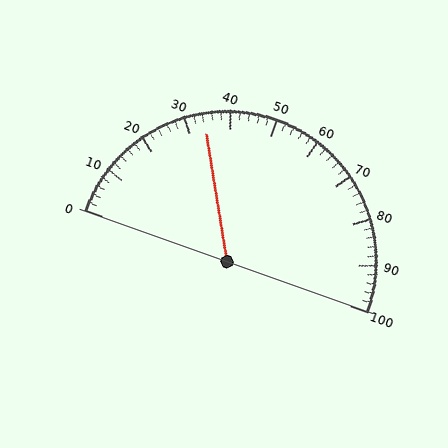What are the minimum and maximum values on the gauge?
The gauge ranges from 0 to 100.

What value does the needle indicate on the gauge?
The needle indicates approximately 34.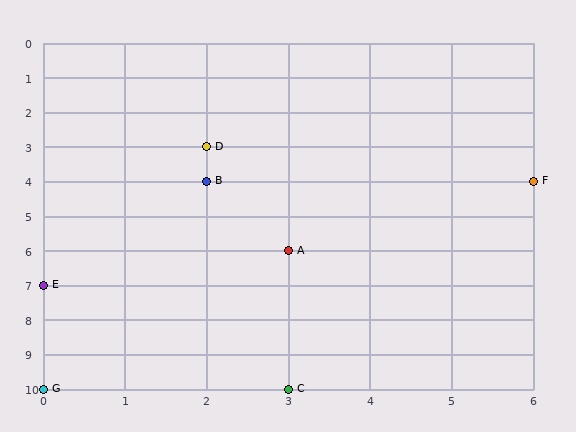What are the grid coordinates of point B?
Point B is at grid coordinates (2, 4).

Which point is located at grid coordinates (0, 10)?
Point G is at (0, 10).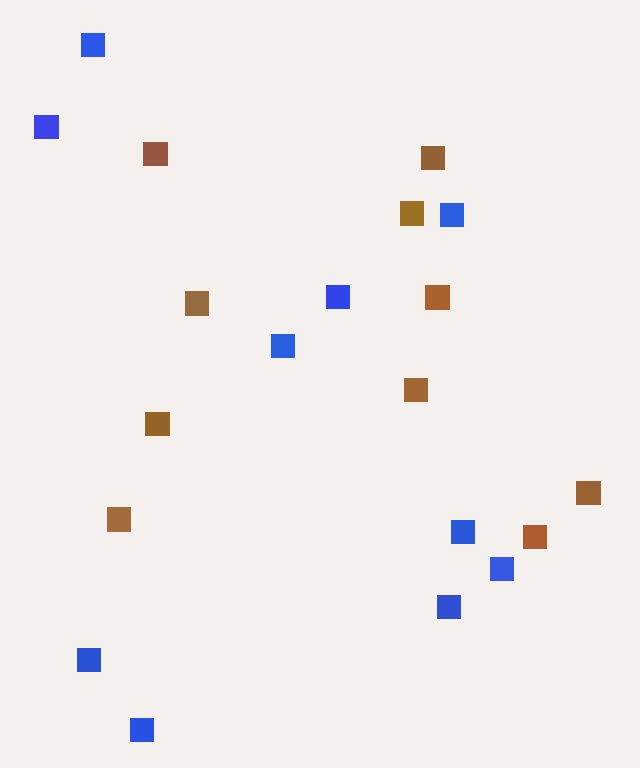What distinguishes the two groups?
There are 2 groups: one group of blue squares (10) and one group of brown squares (10).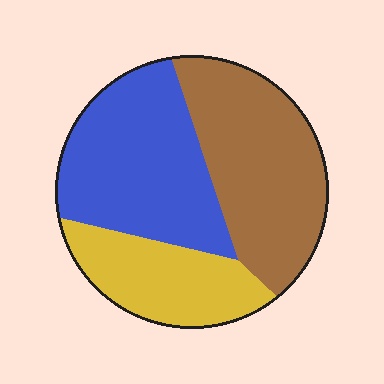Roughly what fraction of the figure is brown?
Brown covers 38% of the figure.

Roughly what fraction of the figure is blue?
Blue takes up between a third and a half of the figure.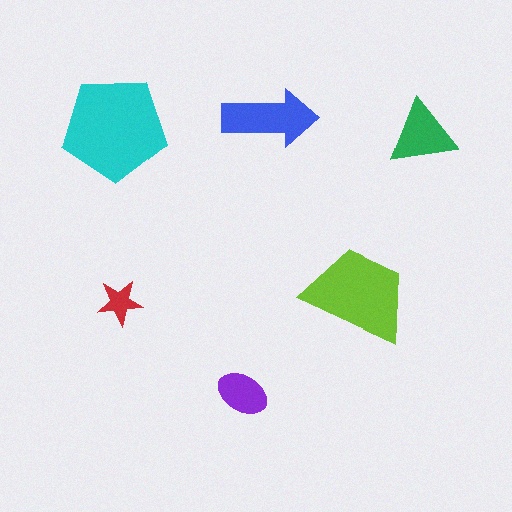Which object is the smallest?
The red star.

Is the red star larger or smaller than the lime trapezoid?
Smaller.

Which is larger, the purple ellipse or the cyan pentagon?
The cyan pentagon.